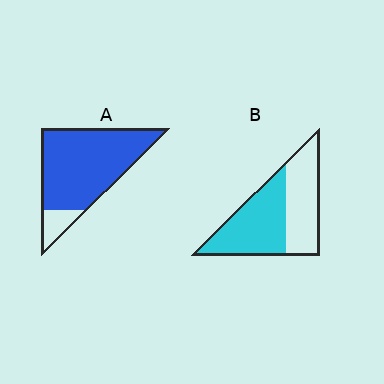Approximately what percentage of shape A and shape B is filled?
A is approximately 85% and B is approximately 55%.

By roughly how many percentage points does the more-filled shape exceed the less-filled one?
By roughly 35 percentage points (A over B).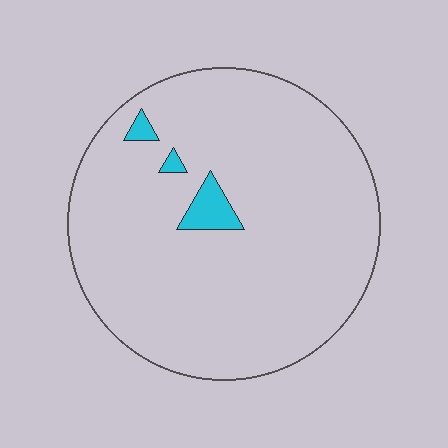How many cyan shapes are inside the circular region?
3.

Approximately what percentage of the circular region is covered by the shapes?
Approximately 5%.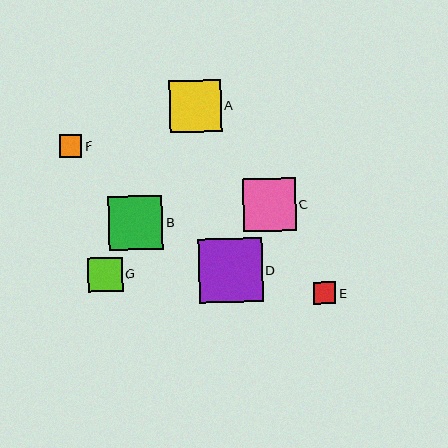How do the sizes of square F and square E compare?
Square F and square E are approximately the same size.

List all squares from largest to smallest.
From largest to smallest: D, B, C, A, G, F, E.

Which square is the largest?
Square D is the largest with a size of approximately 63 pixels.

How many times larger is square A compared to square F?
Square A is approximately 2.3 times the size of square F.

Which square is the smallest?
Square E is the smallest with a size of approximately 22 pixels.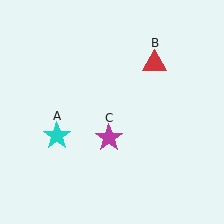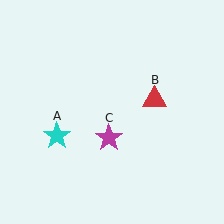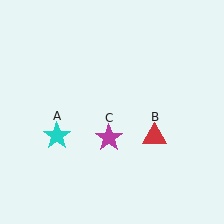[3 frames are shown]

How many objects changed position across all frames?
1 object changed position: red triangle (object B).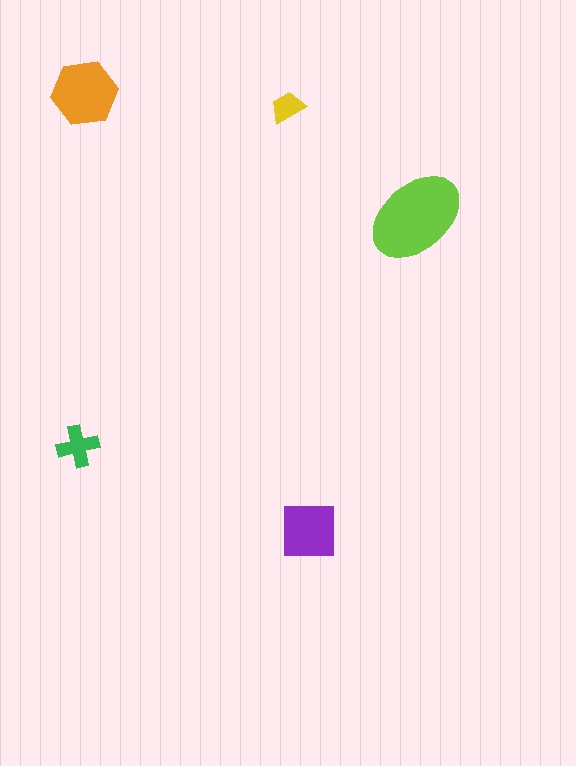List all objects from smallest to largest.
The yellow trapezoid, the green cross, the purple square, the orange hexagon, the lime ellipse.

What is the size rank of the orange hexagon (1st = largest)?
2nd.